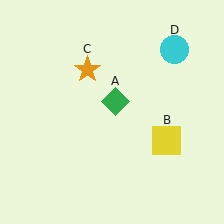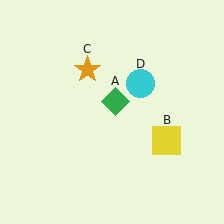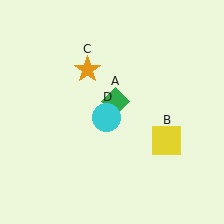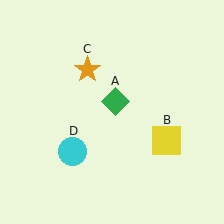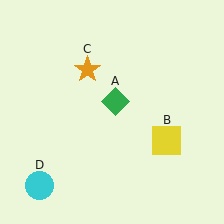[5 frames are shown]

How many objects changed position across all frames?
1 object changed position: cyan circle (object D).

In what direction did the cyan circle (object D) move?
The cyan circle (object D) moved down and to the left.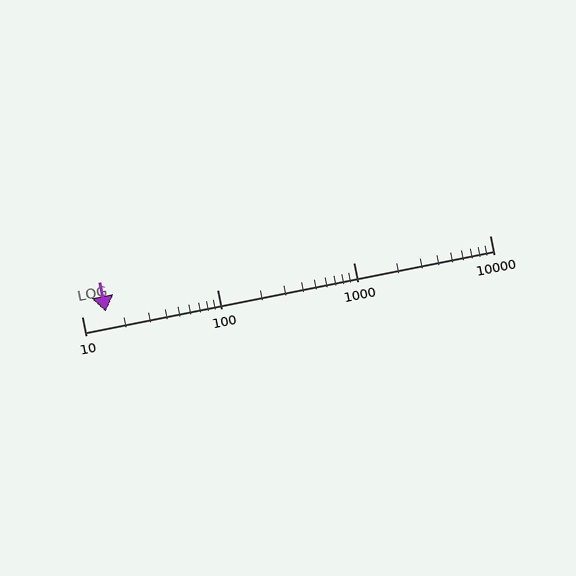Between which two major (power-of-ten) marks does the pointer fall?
The pointer is between 10 and 100.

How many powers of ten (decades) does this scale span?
The scale spans 3 decades, from 10 to 10000.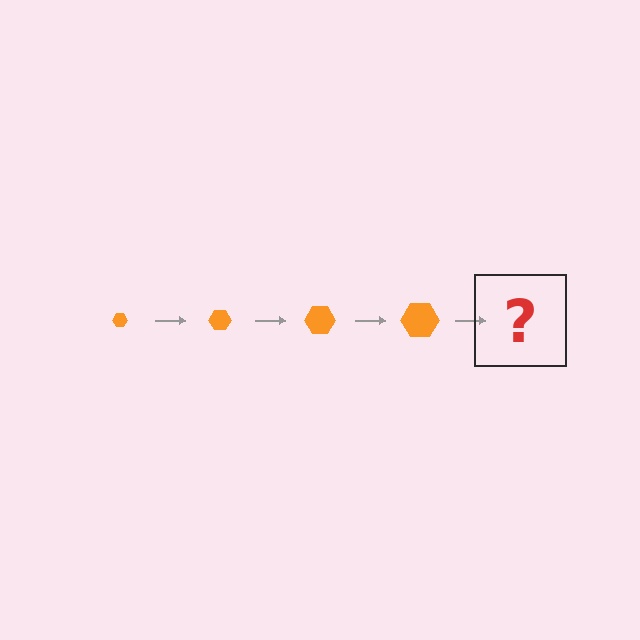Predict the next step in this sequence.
The next step is an orange hexagon, larger than the previous one.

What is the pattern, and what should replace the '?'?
The pattern is that the hexagon gets progressively larger each step. The '?' should be an orange hexagon, larger than the previous one.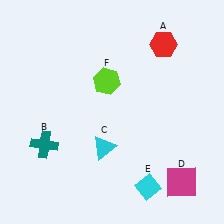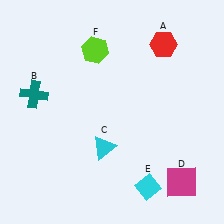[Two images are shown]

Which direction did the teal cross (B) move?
The teal cross (B) moved up.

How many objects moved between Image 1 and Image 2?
2 objects moved between the two images.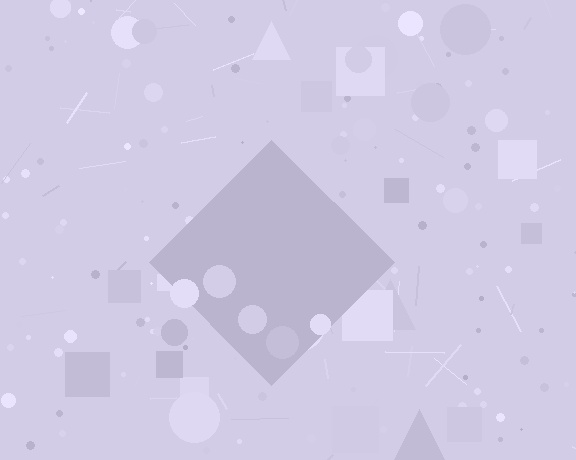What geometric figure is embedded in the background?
A diamond is embedded in the background.